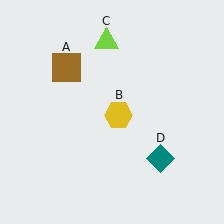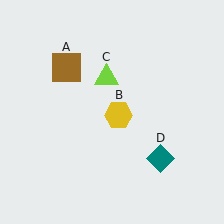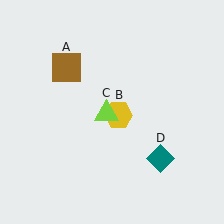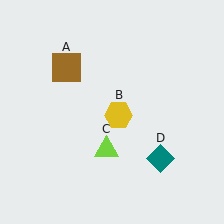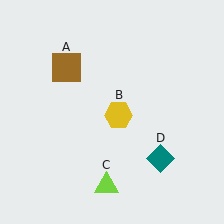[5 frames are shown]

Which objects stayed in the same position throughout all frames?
Brown square (object A) and yellow hexagon (object B) and teal diamond (object D) remained stationary.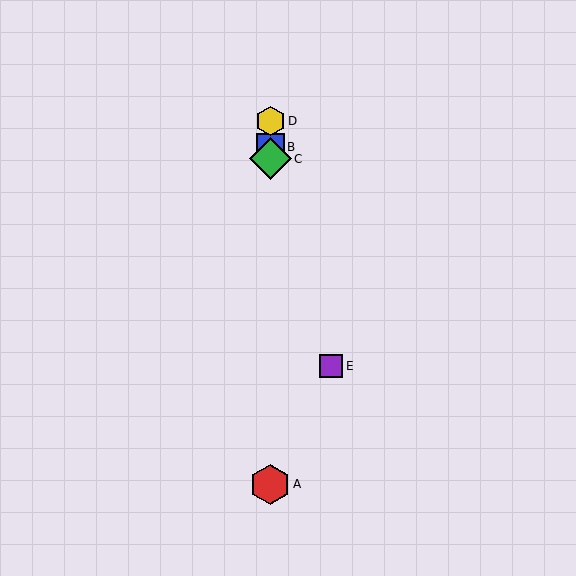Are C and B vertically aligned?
Yes, both are at x≈270.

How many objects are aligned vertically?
4 objects (A, B, C, D) are aligned vertically.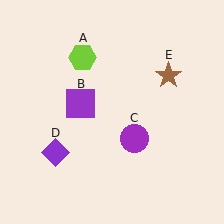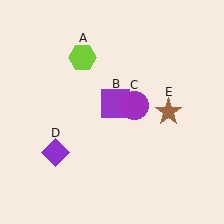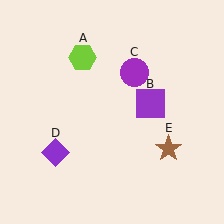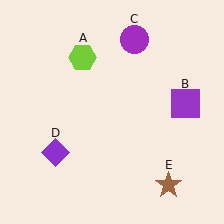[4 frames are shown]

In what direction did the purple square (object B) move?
The purple square (object B) moved right.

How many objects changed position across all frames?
3 objects changed position: purple square (object B), purple circle (object C), brown star (object E).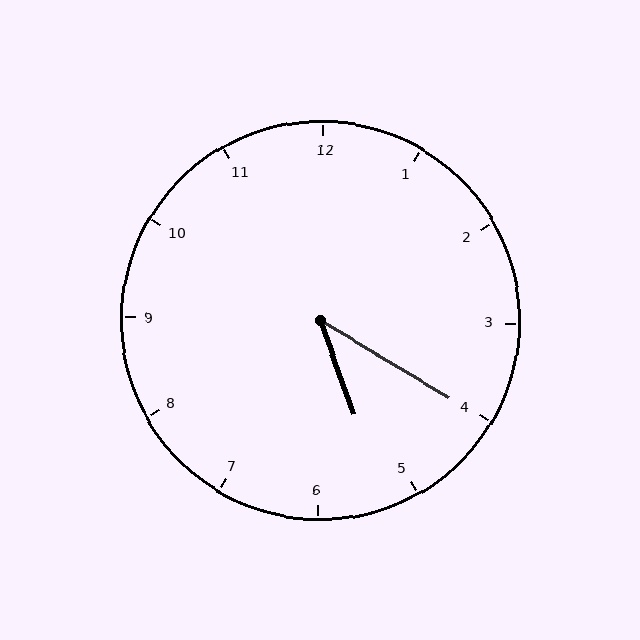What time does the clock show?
5:20.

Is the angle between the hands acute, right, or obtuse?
It is acute.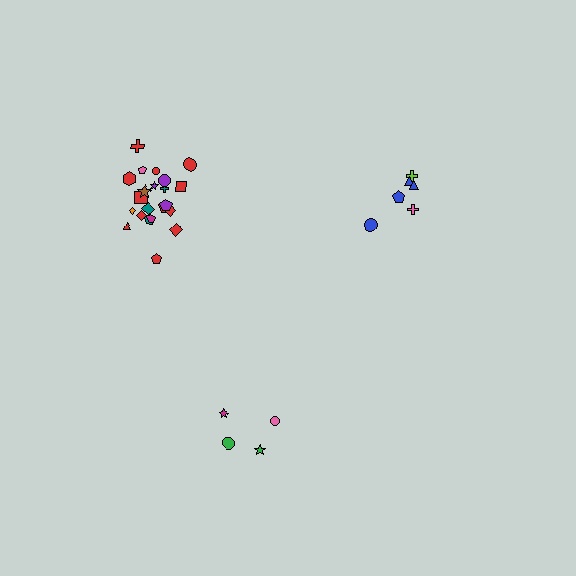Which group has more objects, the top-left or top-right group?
The top-left group.